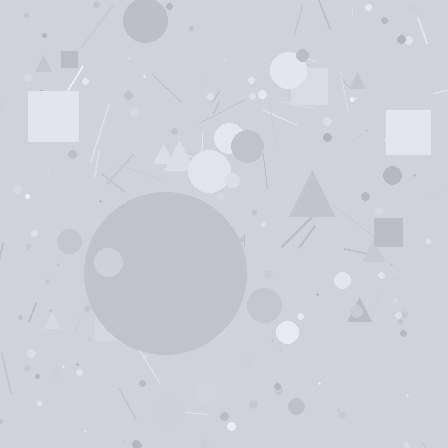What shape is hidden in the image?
A circle is hidden in the image.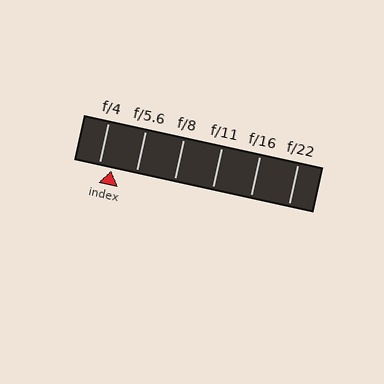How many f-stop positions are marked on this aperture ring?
There are 6 f-stop positions marked.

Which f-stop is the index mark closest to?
The index mark is closest to f/4.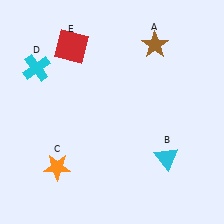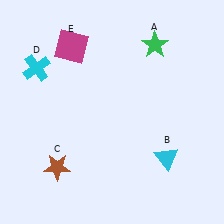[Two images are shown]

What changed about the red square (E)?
In Image 1, E is red. In Image 2, it changed to magenta.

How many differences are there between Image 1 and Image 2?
There are 3 differences between the two images.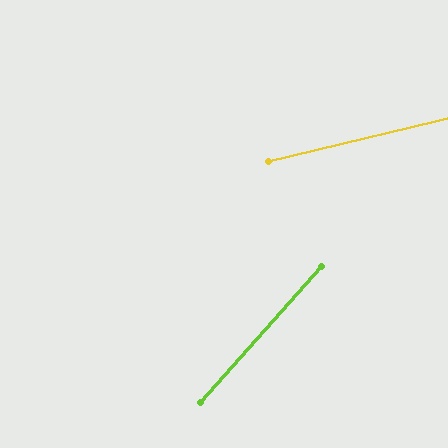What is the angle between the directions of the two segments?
Approximately 35 degrees.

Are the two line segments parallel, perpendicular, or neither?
Neither parallel nor perpendicular — they differ by about 35°.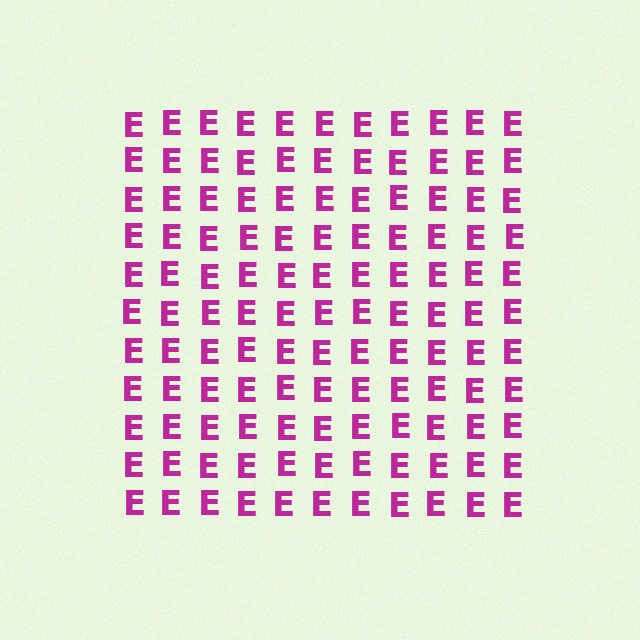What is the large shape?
The large shape is a square.